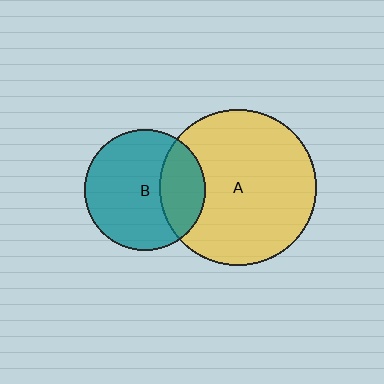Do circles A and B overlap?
Yes.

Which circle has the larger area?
Circle A (yellow).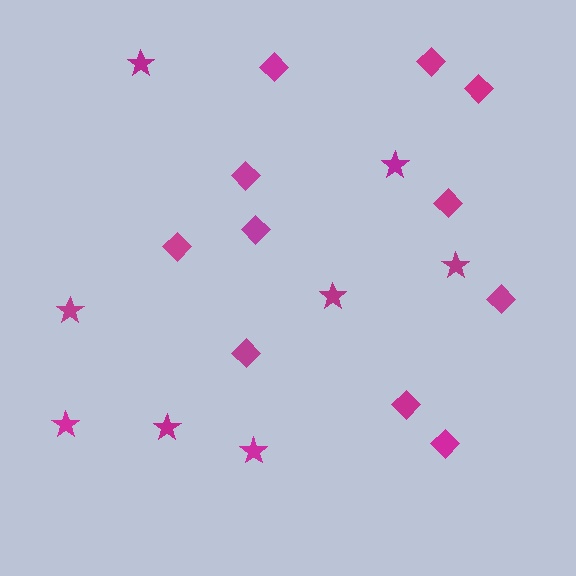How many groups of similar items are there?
There are 2 groups: one group of diamonds (11) and one group of stars (8).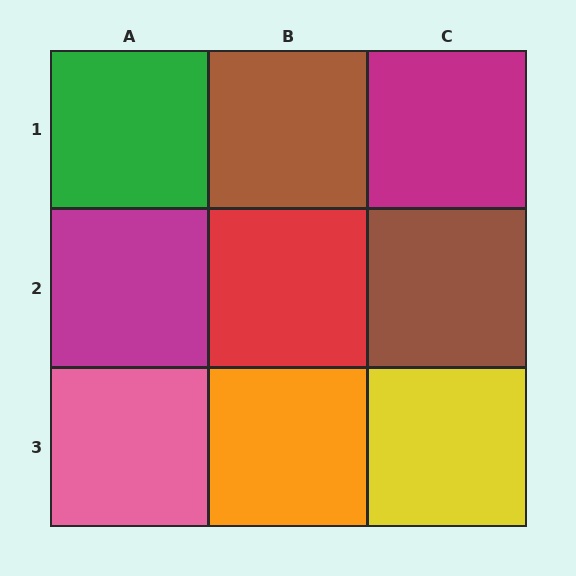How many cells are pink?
1 cell is pink.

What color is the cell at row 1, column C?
Magenta.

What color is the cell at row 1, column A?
Green.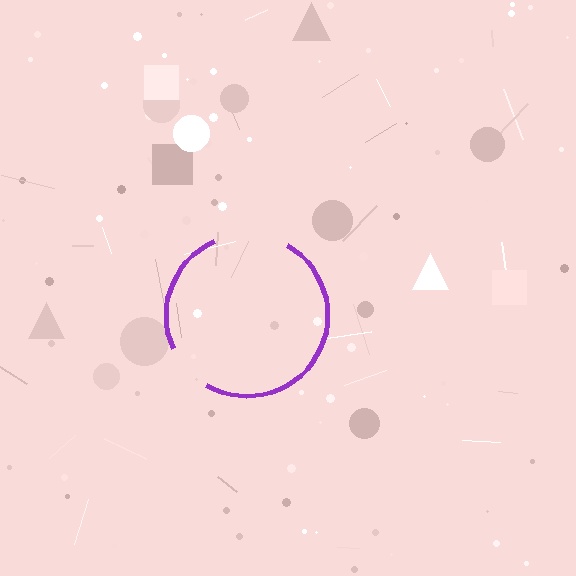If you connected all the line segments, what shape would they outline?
They would outline a circle.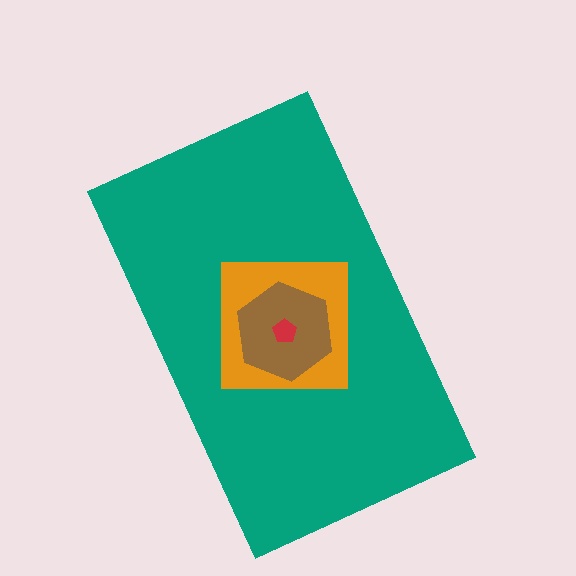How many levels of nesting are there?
4.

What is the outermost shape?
The teal rectangle.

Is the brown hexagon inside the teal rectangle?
Yes.